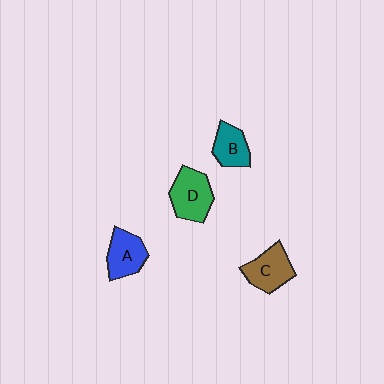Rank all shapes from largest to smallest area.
From largest to smallest: D (green), C (brown), A (blue), B (teal).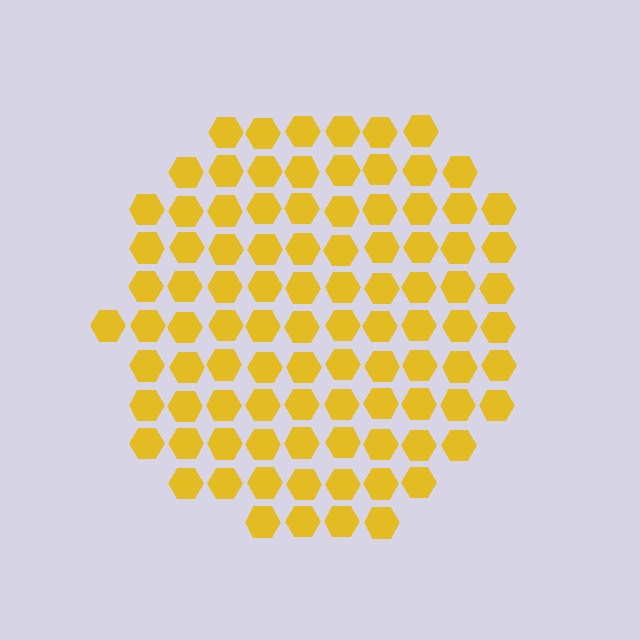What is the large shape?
The large shape is a circle.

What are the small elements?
The small elements are hexagons.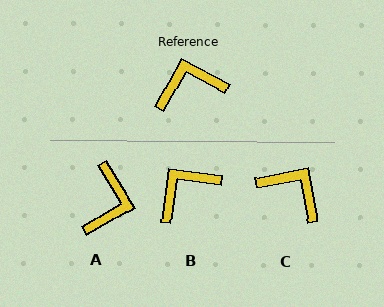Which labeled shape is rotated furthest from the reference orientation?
A, about 121 degrees away.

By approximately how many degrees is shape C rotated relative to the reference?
Approximately 51 degrees clockwise.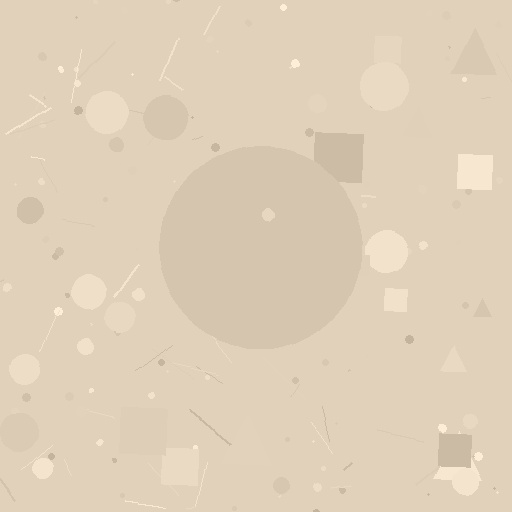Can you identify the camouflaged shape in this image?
The camouflaged shape is a circle.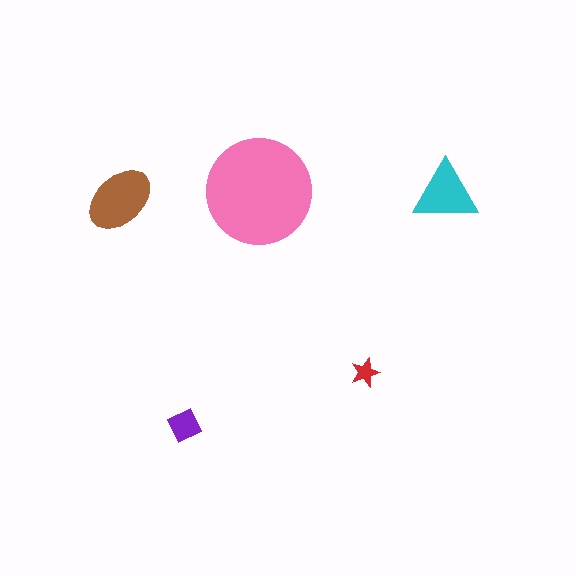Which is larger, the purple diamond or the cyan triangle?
The cyan triangle.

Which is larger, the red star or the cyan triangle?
The cyan triangle.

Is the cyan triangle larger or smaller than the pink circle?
Smaller.